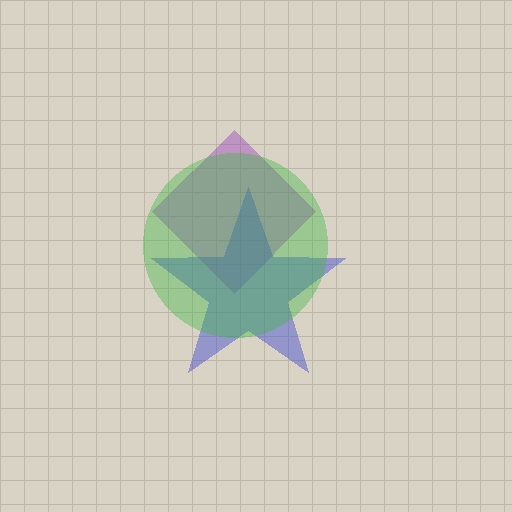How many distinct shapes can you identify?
There are 3 distinct shapes: a purple diamond, a blue star, a green circle.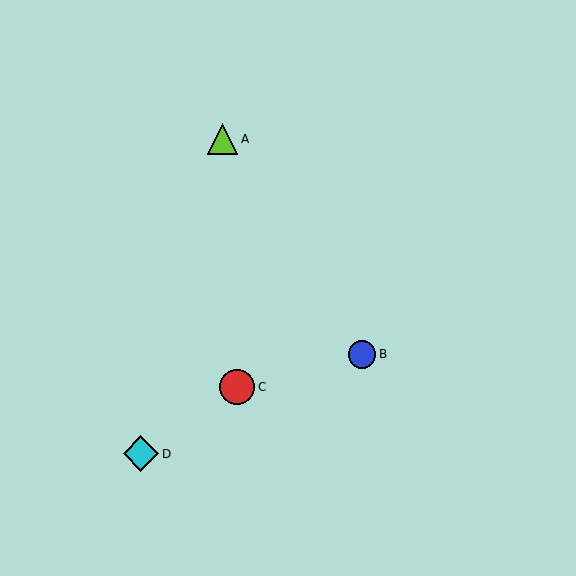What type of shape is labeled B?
Shape B is a blue circle.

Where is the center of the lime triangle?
The center of the lime triangle is at (223, 139).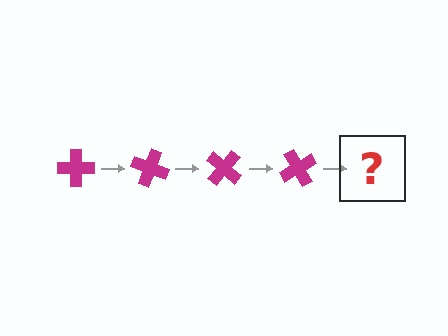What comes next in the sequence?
The next element should be a magenta cross rotated 80 degrees.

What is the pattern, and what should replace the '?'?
The pattern is that the cross rotates 20 degrees each step. The '?' should be a magenta cross rotated 80 degrees.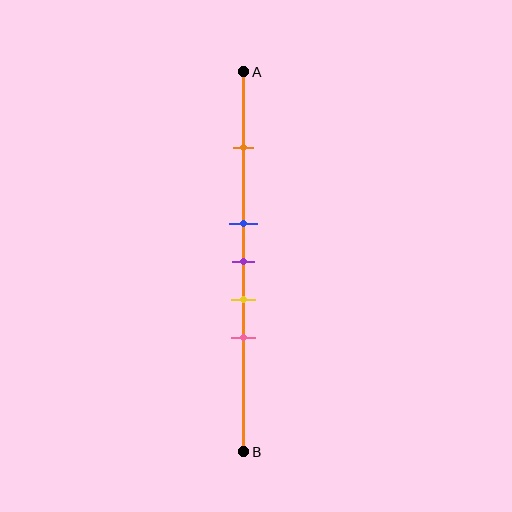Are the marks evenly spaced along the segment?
No, the marks are not evenly spaced.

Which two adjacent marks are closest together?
The blue and purple marks are the closest adjacent pair.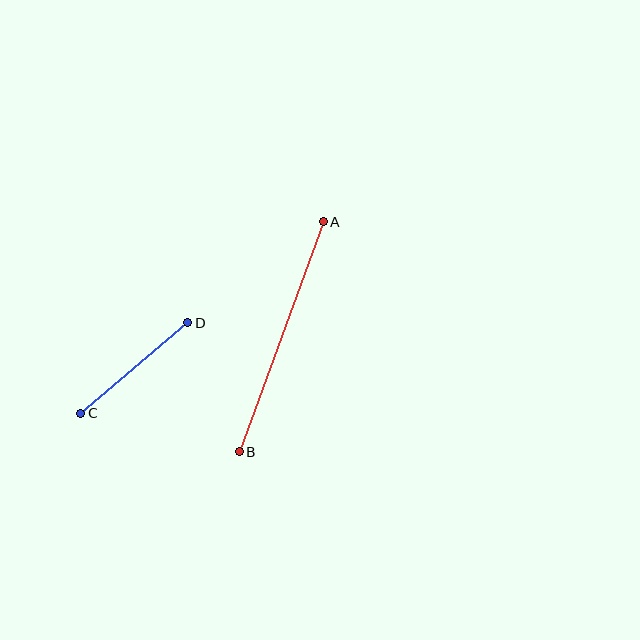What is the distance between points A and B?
The distance is approximately 245 pixels.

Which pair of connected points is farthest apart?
Points A and B are farthest apart.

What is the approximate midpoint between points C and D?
The midpoint is at approximately (134, 368) pixels.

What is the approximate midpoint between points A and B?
The midpoint is at approximately (281, 337) pixels.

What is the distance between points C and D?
The distance is approximately 140 pixels.